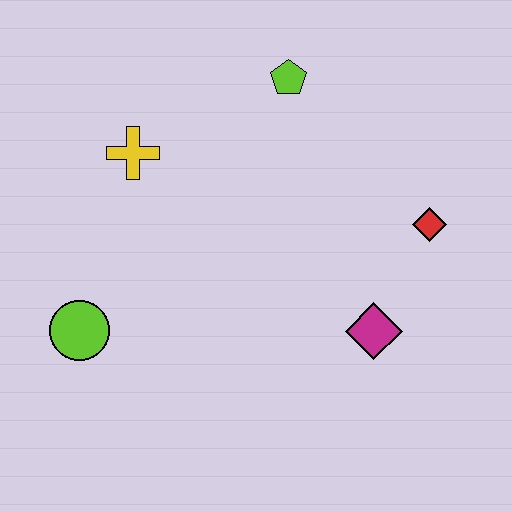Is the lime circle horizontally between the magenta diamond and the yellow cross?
No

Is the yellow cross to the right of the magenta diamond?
No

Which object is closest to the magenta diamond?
The red diamond is closest to the magenta diamond.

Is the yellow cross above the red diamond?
Yes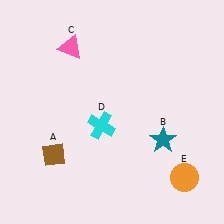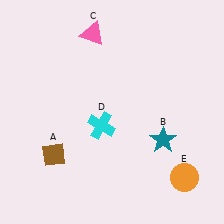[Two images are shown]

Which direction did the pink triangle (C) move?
The pink triangle (C) moved right.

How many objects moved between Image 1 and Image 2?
1 object moved between the two images.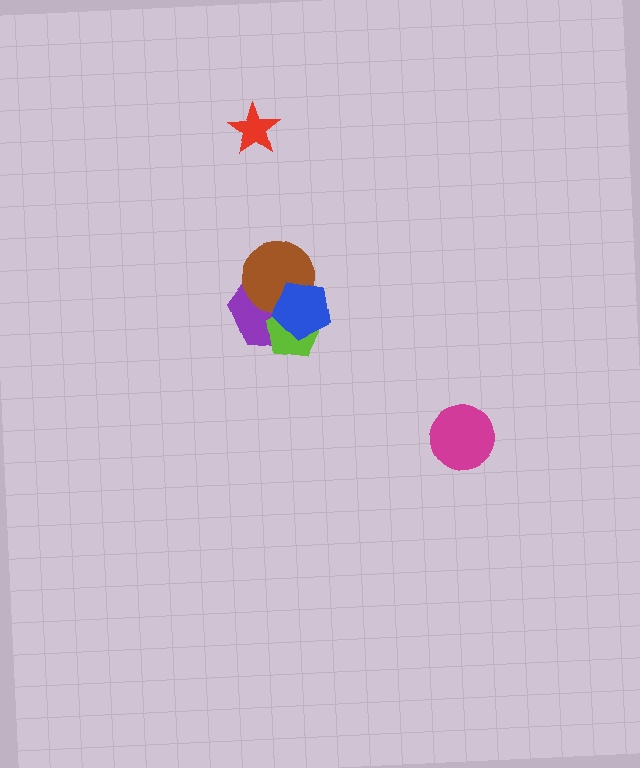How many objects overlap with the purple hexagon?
3 objects overlap with the purple hexagon.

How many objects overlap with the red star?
0 objects overlap with the red star.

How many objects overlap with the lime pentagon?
3 objects overlap with the lime pentagon.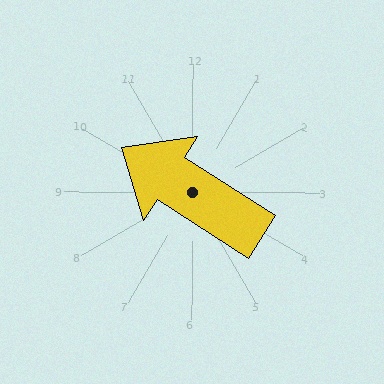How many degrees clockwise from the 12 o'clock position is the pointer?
Approximately 303 degrees.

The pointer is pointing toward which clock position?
Roughly 10 o'clock.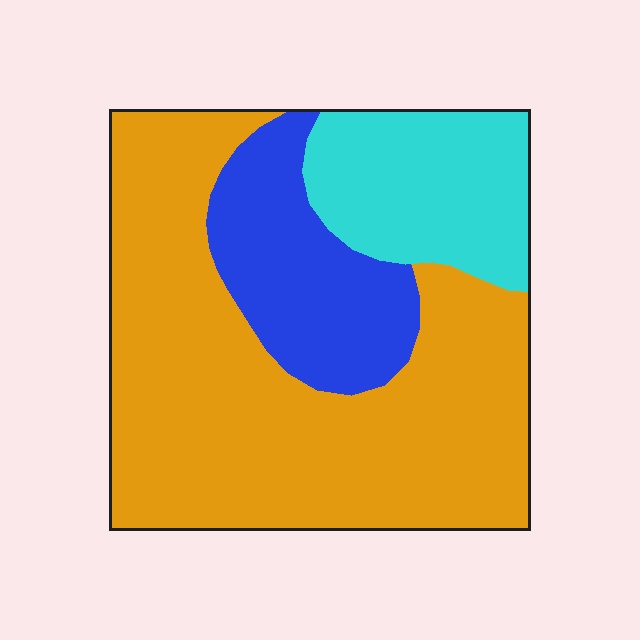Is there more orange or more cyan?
Orange.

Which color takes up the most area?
Orange, at roughly 60%.